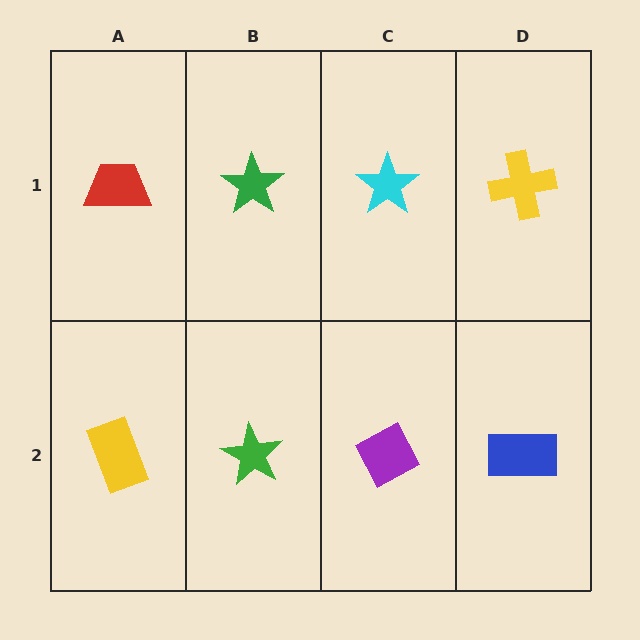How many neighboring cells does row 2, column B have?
3.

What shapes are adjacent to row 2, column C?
A cyan star (row 1, column C), a green star (row 2, column B), a blue rectangle (row 2, column D).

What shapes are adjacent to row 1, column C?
A purple diamond (row 2, column C), a green star (row 1, column B), a yellow cross (row 1, column D).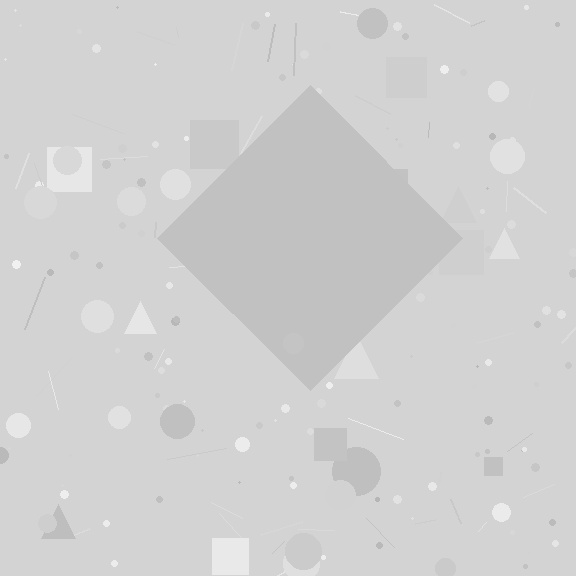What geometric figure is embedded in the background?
A diamond is embedded in the background.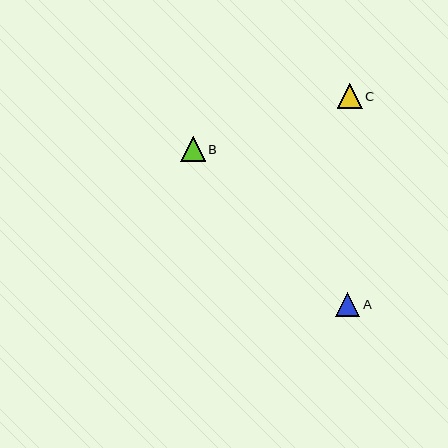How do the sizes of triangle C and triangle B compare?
Triangle C and triangle B are approximately the same size.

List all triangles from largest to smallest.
From largest to smallest: C, A, B.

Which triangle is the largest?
Triangle C is the largest with a size of approximately 25 pixels.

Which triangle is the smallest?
Triangle B is the smallest with a size of approximately 24 pixels.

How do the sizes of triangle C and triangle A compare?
Triangle C and triangle A are approximately the same size.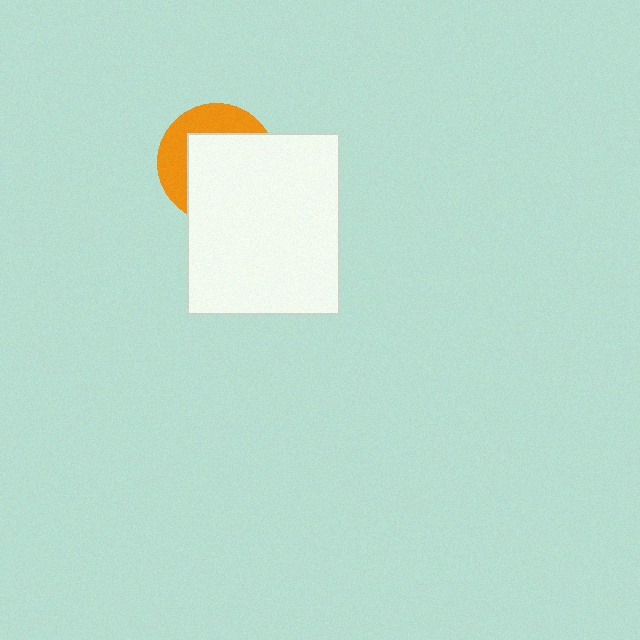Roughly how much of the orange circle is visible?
A small part of it is visible (roughly 38%).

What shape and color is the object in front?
The object in front is a white rectangle.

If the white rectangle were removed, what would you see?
You would see the complete orange circle.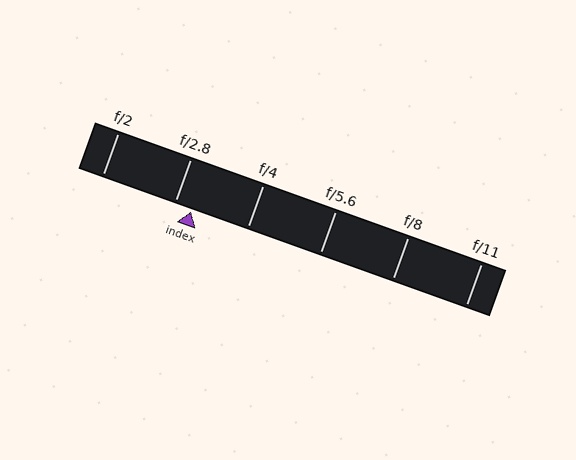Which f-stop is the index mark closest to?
The index mark is closest to f/2.8.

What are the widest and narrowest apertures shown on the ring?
The widest aperture shown is f/2 and the narrowest is f/11.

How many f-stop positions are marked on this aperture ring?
There are 6 f-stop positions marked.